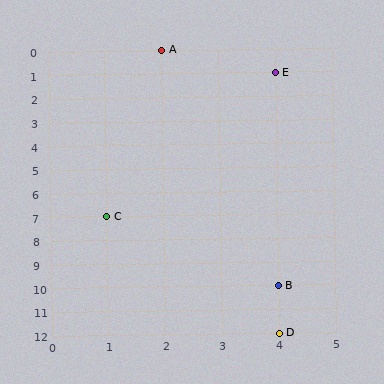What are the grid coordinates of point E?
Point E is at grid coordinates (4, 1).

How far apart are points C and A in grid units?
Points C and A are 1 column and 7 rows apart (about 7.1 grid units diagonally).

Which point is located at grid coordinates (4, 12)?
Point D is at (4, 12).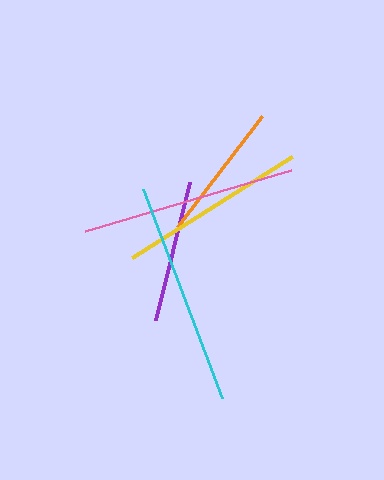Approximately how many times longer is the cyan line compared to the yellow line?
The cyan line is approximately 1.2 times the length of the yellow line.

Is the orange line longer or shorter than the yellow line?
The yellow line is longer than the orange line.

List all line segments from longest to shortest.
From longest to shortest: cyan, pink, yellow, purple, orange.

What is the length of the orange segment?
The orange segment is approximately 139 pixels long.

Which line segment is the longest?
The cyan line is the longest at approximately 224 pixels.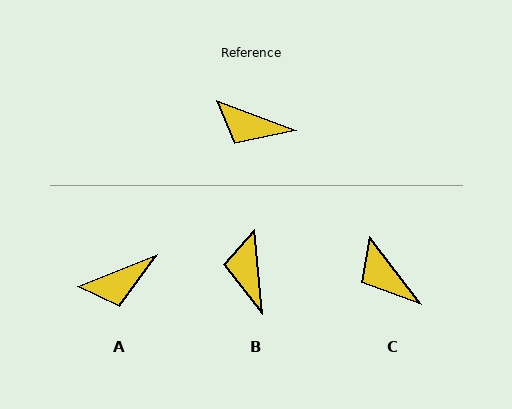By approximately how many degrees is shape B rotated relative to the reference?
Approximately 64 degrees clockwise.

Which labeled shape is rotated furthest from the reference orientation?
B, about 64 degrees away.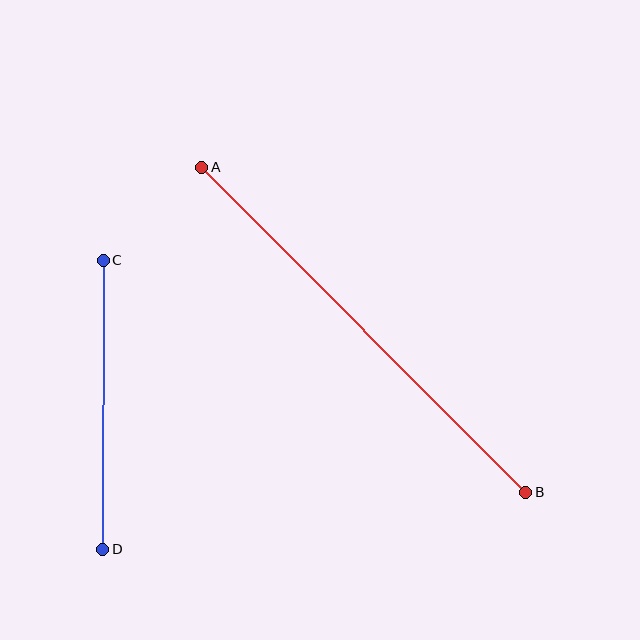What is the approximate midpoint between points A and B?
The midpoint is at approximately (364, 330) pixels.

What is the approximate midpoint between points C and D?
The midpoint is at approximately (103, 405) pixels.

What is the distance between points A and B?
The distance is approximately 459 pixels.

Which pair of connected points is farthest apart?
Points A and B are farthest apart.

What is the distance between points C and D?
The distance is approximately 289 pixels.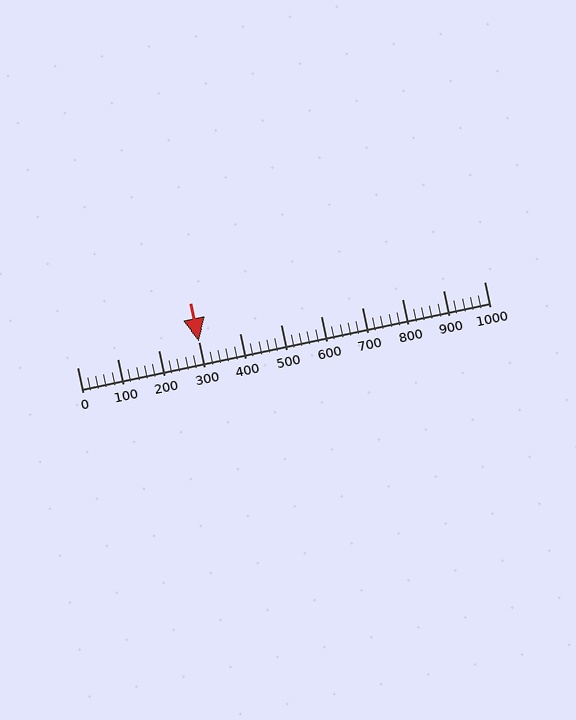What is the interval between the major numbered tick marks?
The major tick marks are spaced 100 units apart.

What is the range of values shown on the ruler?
The ruler shows values from 0 to 1000.